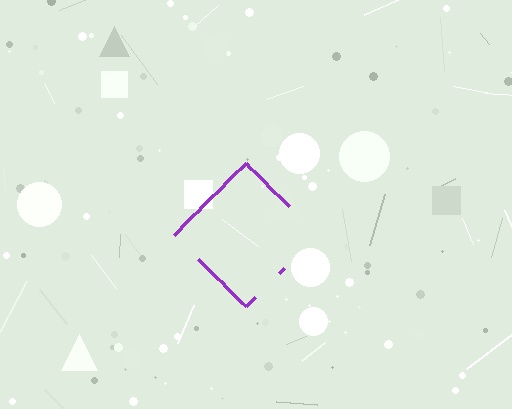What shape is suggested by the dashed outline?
The dashed outline suggests a diamond.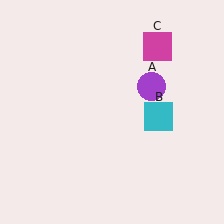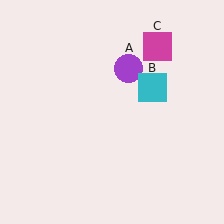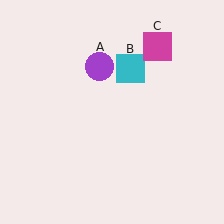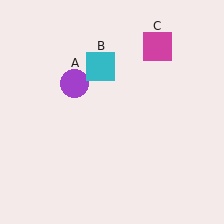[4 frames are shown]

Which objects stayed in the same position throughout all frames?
Magenta square (object C) remained stationary.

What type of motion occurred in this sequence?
The purple circle (object A), cyan square (object B) rotated counterclockwise around the center of the scene.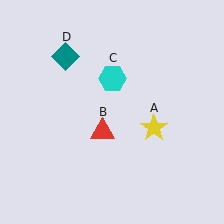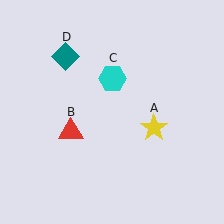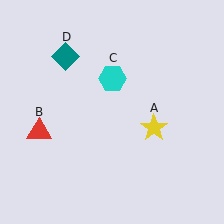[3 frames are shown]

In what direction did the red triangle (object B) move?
The red triangle (object B) moved left.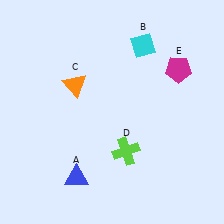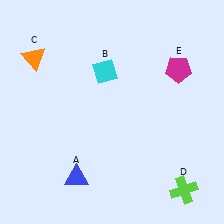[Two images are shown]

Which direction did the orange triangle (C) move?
The orange triangle (C) moved left.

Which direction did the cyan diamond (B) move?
The cyan diamond (B) moved left.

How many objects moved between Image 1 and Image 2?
3 objects moved between the two images.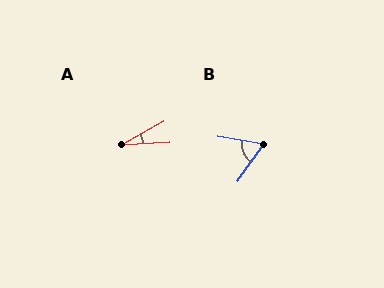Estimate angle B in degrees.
Approximately 65 degrees.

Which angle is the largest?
B, at approximately 65 degrees.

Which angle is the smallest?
A, at approximately 25 degrees.